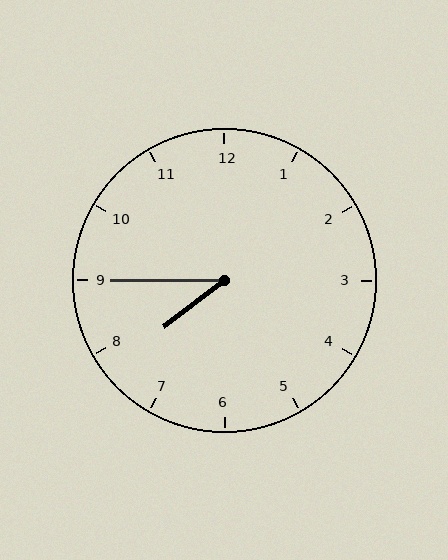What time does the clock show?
7:45.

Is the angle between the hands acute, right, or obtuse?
It is acute.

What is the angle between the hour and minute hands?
Approximately 38 degrees.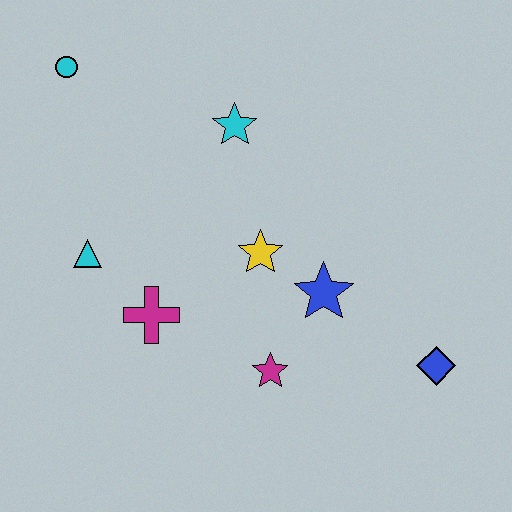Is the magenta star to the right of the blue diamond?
No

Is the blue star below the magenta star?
No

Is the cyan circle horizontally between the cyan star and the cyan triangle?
No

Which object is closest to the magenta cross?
The cyan triangle is closest to the magenta cross.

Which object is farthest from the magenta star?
The cyan circle is farthest from the magenta star.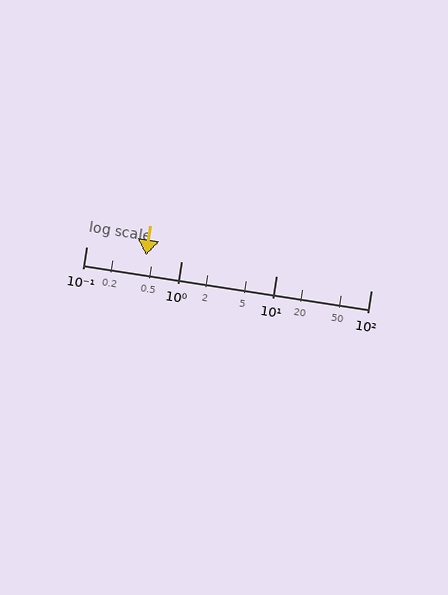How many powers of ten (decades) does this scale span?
The scale spans 3 decades, from 0.1 to 100.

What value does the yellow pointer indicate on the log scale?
The pointer indicates approximately 0.43.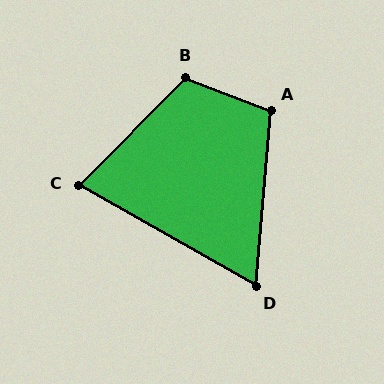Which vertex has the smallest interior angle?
D, at approximately 65 degrees.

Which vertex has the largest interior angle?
B, at approximately 115 degrees.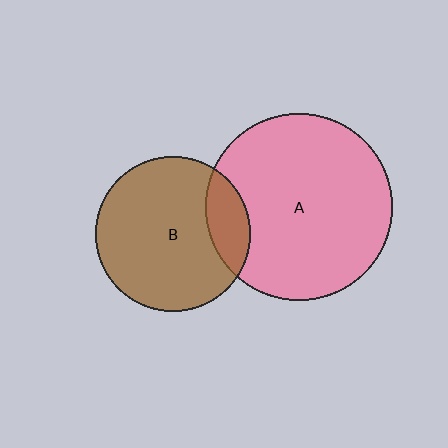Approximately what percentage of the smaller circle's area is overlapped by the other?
Approximately 15%.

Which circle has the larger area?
Circle A (pink).